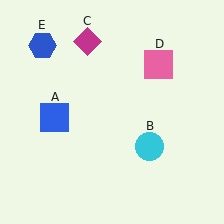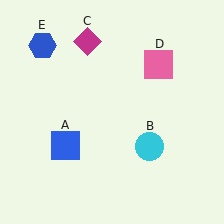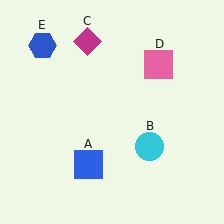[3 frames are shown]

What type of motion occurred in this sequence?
The blue square (object A) rotated counterclockwise around the center of the scene.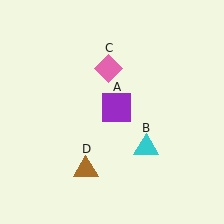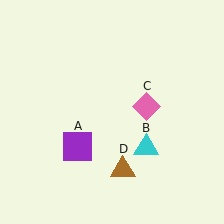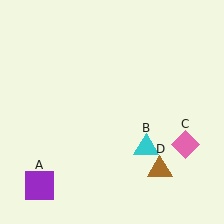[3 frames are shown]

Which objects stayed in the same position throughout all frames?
Cyan triangle (object B) remained stationary.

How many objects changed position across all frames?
3 objects changed position: purple square (object A), pink diamond (object C), brown triangle (object D).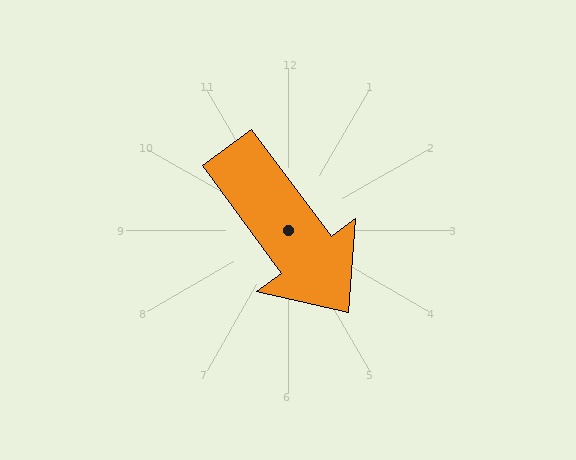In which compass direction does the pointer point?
Southeast.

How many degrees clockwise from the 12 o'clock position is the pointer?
Approximately 144 degrees.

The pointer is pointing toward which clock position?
Roughly 5 o'clock.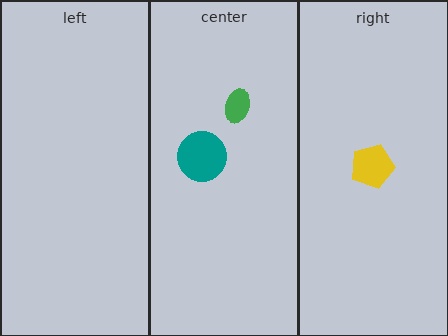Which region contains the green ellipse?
The center region.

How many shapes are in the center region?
2.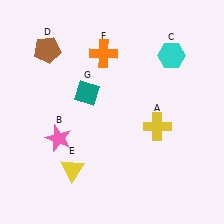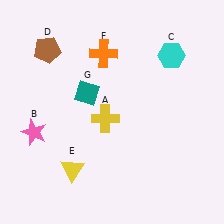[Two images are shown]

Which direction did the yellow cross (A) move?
The yellow cross (A) moved left.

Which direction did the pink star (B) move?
The pink star (B) moved left.